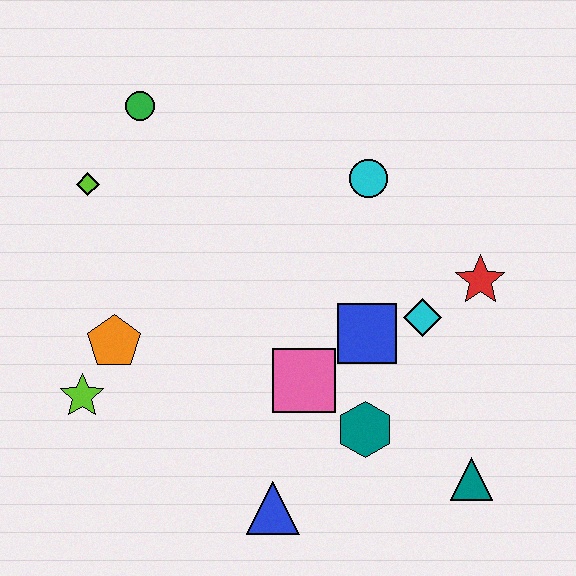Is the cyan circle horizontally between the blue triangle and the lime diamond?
No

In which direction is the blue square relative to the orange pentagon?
The blue square is to the right of the orange pentagon.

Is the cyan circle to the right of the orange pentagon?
Yes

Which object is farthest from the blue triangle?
The green circle is farthest from the blue triangle.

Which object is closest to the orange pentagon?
The lime star is closest to the orange pentagon.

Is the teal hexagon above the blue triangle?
Yes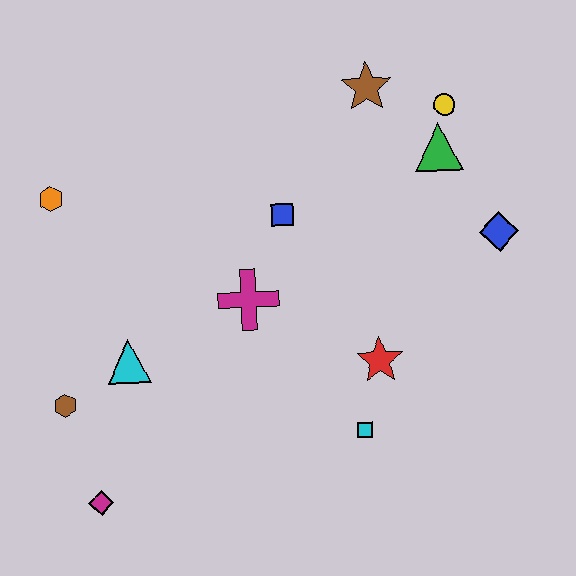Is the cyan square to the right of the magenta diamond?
Yes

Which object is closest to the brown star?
The yellow circle is closest to the brown star.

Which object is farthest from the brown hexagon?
The yellow circle is farthest from the brown hexagon.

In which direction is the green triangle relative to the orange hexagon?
The green triangle is to the right of the orange hexagon.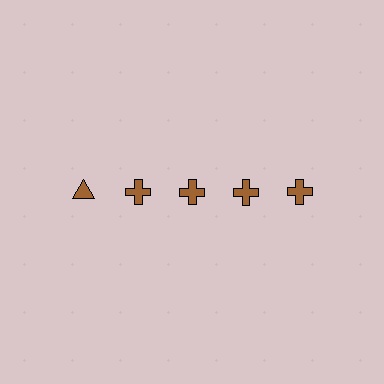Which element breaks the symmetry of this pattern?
The brown triangle in the top row, leftmost column breaks the symmetry. All other shapes are brown crosses.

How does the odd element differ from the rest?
It has a different shape: triangle instead of cross.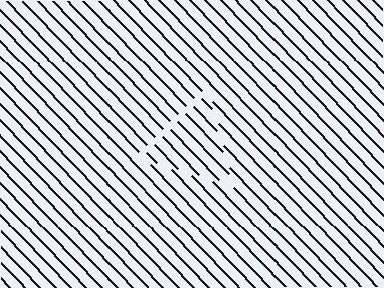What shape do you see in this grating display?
An illusory triangle. The interior of the shape contains the same grating, shifted by half a period — the contour is defined by the phase discontinuity where line-ends from the inner and outer gratings abut.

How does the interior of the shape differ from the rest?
The interior of the shape contains the same grating, shifted by half a period — the contour is defined by the phase discontinuity where line-ends from the inner and outer gratings abut.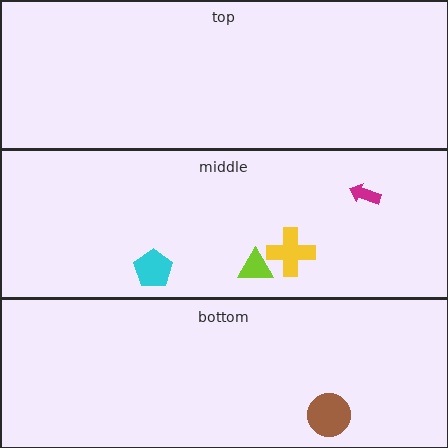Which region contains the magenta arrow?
The middle region.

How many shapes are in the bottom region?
1.